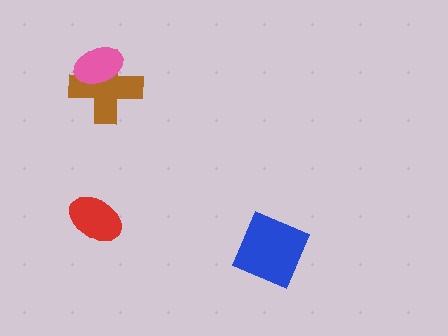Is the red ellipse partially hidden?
No, no other shape covers it.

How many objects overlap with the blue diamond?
0 objects overlap with the blue diamond.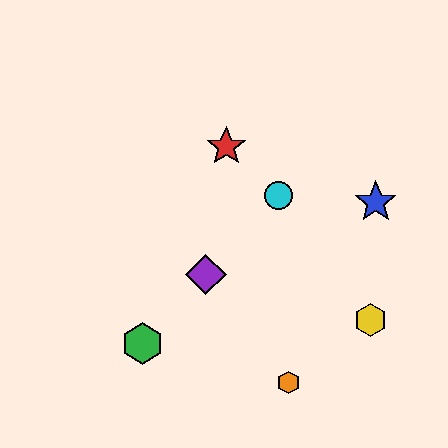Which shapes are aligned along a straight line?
The green hexagon, the purple diamond, the cyan circle are aligned along a straight line.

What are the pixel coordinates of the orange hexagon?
The orange hexagon is at (288, 383).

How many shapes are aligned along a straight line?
3 shapes (the green hexagon, the purple diamond, the cyan circle) are aligned along a straight line.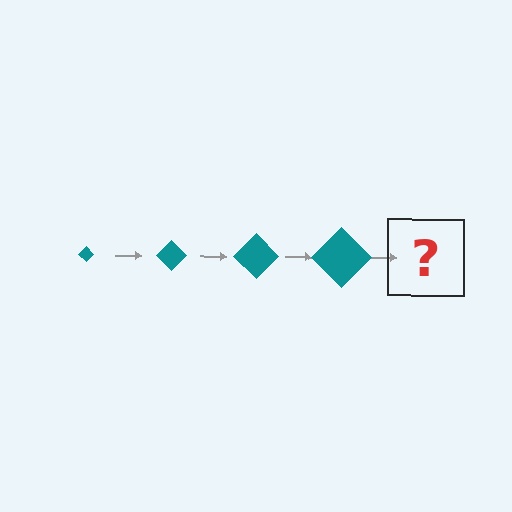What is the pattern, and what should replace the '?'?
The pattern is that the diamond gets progressively larger each step. The '?' should be a teal diamond, larger than the previous one.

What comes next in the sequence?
The next element should be a teal diamond, larger than the previous one.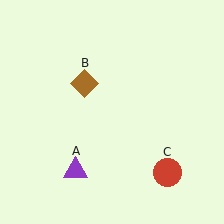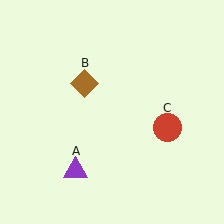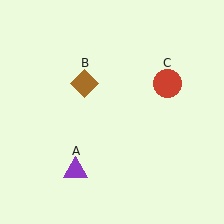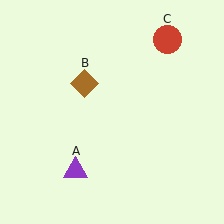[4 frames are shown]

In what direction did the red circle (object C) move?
The red circle (object C) moved up.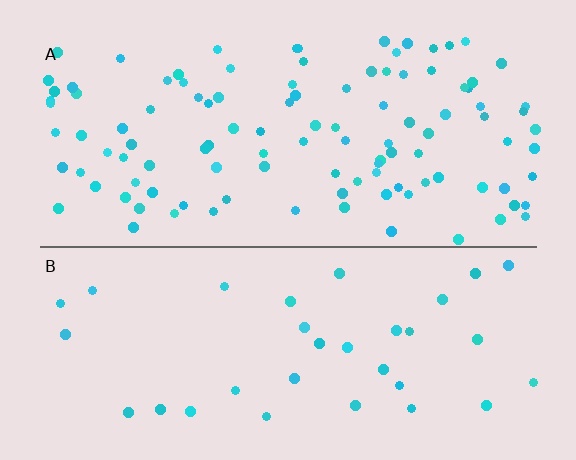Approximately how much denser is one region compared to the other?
Approximately 3.2× — region A over region B.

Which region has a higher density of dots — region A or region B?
A (the top).